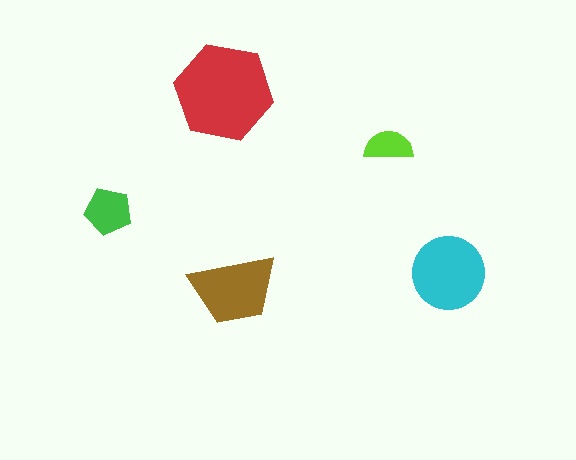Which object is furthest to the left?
The green pentagon is leftmost.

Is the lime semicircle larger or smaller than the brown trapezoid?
Smaller.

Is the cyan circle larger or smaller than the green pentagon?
Larger.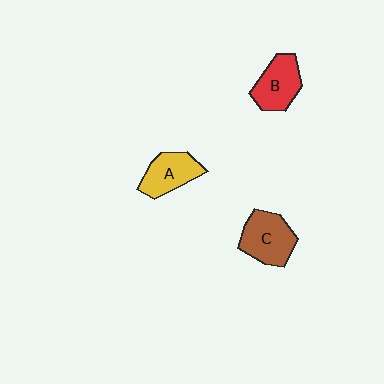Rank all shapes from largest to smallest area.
From largest to smallest: C (brown), B (red), A (yellow).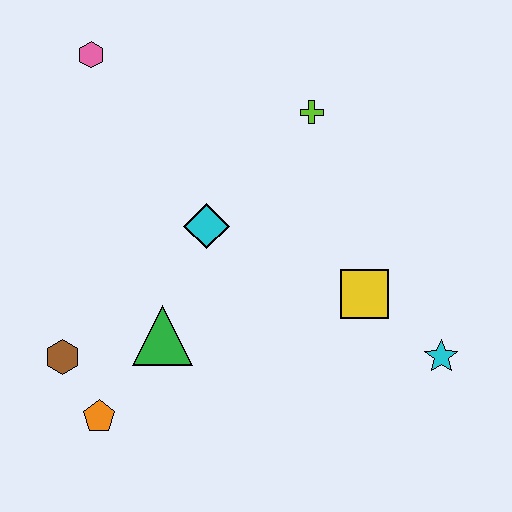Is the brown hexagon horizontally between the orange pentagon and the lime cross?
No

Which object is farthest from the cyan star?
The pink hexagon is farthest from the cyan star.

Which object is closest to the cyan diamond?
The green triangle is closest to the cyan diamond.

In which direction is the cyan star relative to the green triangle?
The cyan star is to the right of the green triangle.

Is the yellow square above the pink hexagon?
No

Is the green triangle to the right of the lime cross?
No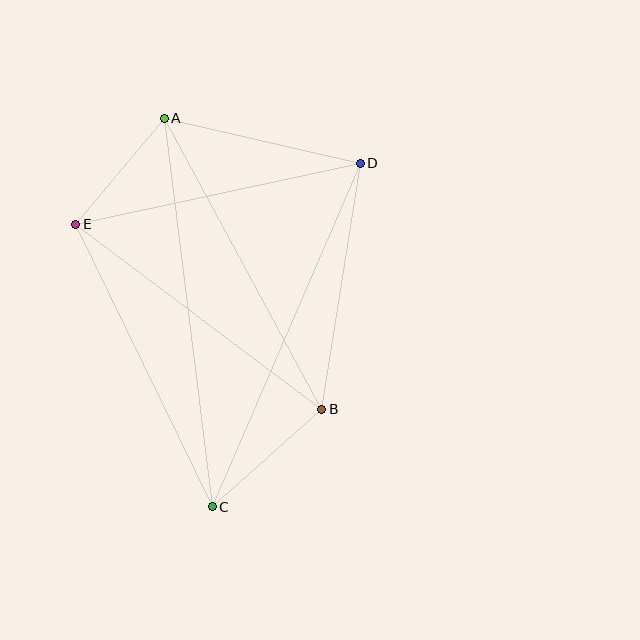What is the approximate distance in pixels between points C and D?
The distance between C and D is approximately 374 pixels.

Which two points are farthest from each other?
Points A and C are farthest from each other.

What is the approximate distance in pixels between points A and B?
The distance between A and B is approximately 331 pixels.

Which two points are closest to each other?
Points A and E are closest to each other.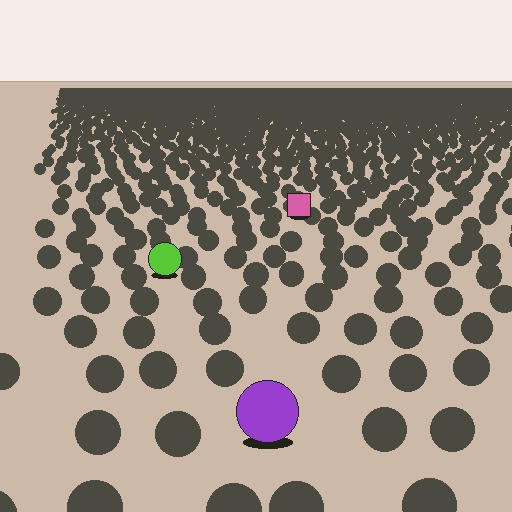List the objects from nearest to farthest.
From nearest to farthest: the purple circle, the lime circle, the pink square.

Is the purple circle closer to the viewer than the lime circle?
Yes. The purple circle is closer — you can tell from the texture gradient: the ground texture is coarser near it.